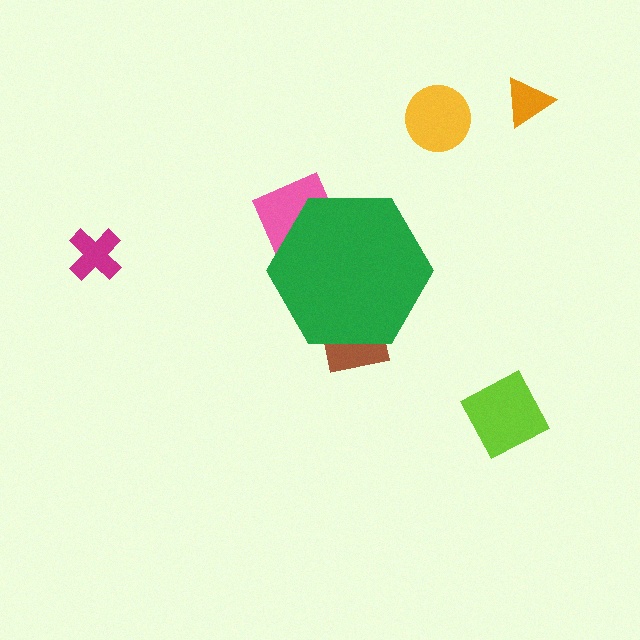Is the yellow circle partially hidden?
No, the yellow circle is fully visible.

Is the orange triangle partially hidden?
No, the orange triangle is fully visible.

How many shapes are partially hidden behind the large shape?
2 shapes are partially hidden.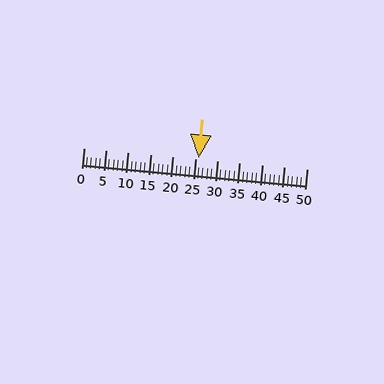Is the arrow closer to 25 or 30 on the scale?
The arrow is closer to 25.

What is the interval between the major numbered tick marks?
The major tick marks are spaced 5 units apart.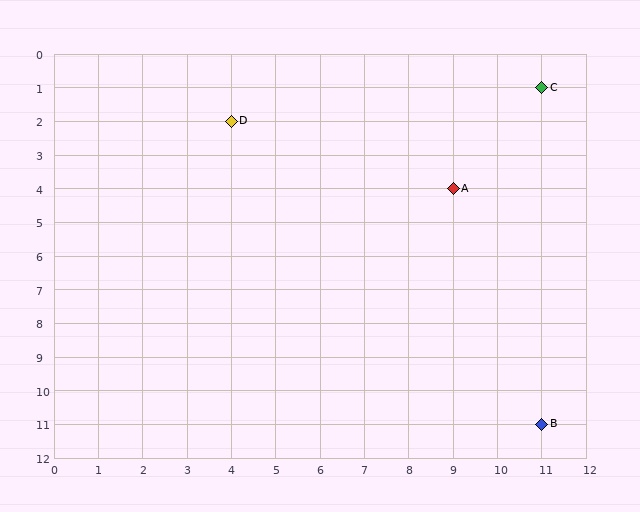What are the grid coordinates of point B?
Point B is at grid coordinates (11, 11).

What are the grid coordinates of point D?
Point D is at grid coordinates (4, 2).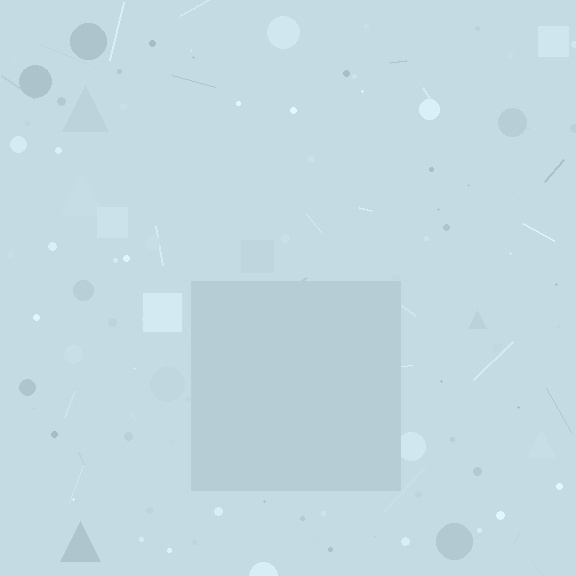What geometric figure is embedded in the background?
A square is embedded in the background.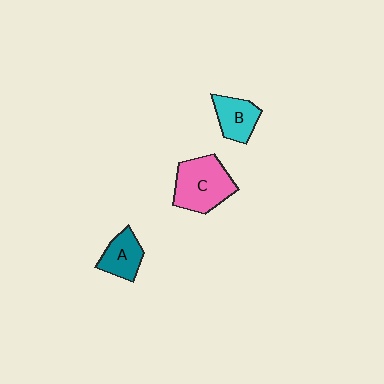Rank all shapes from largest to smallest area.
From largest to smallest: C (pink), B (cyan), A (teal).